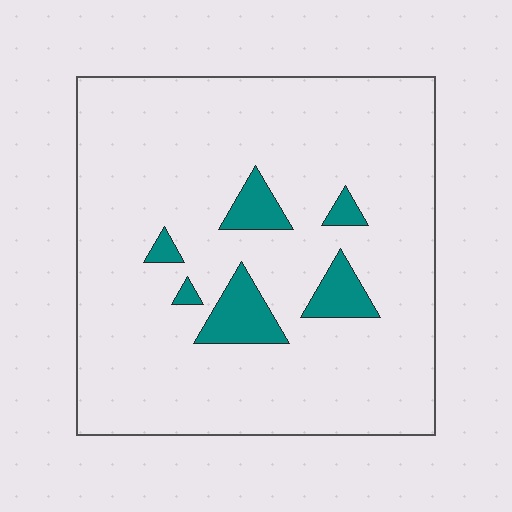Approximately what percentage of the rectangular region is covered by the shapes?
Approximately 10%.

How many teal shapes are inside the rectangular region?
6.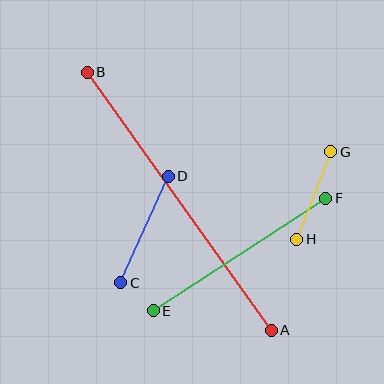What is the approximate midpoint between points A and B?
The midpoint is at approximately (179, 201) pixels.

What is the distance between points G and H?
The distance is approximately 94 pixels.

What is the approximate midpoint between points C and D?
The midpoint is at approximately (145, 229) pixels.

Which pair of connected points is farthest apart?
Points A and B are farthest apart.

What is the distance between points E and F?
The distance is approximately 206 pixels.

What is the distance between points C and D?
The distance is approximately 116 pixels.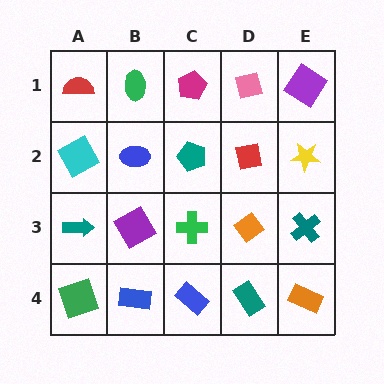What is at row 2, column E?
A yellow star.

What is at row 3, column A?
A teal arrow.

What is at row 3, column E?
A teal cross.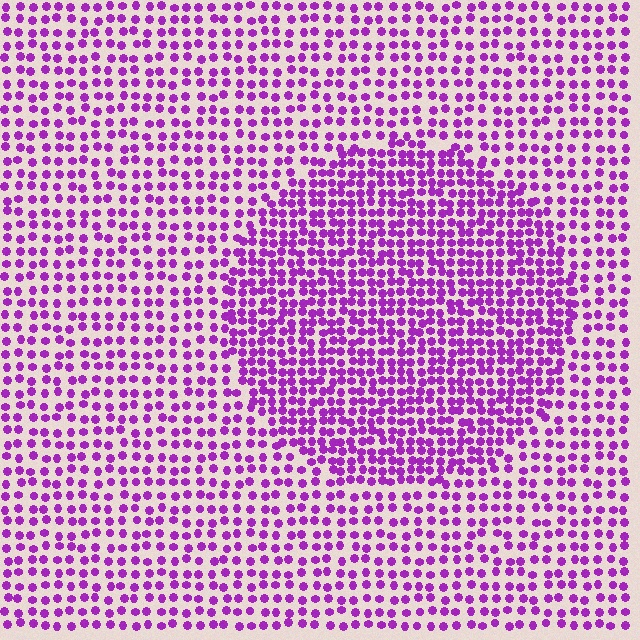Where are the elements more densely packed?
The elements are more densely packed inside the circle boundary.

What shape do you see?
I see a circle.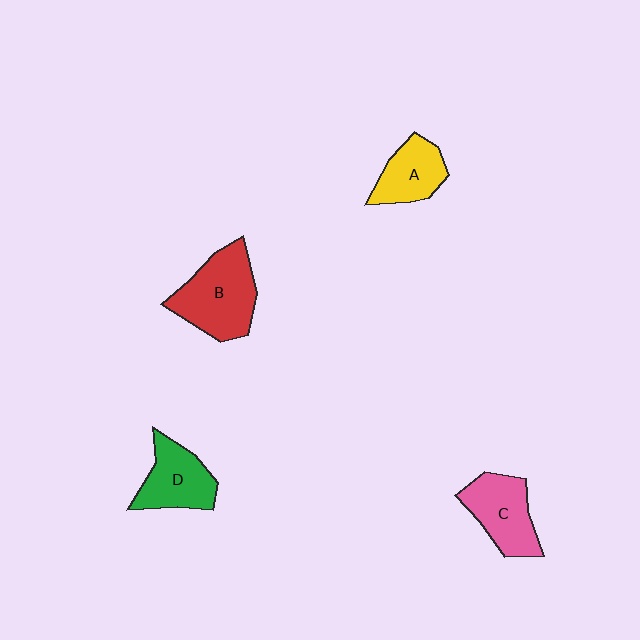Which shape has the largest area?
Shape B (red).